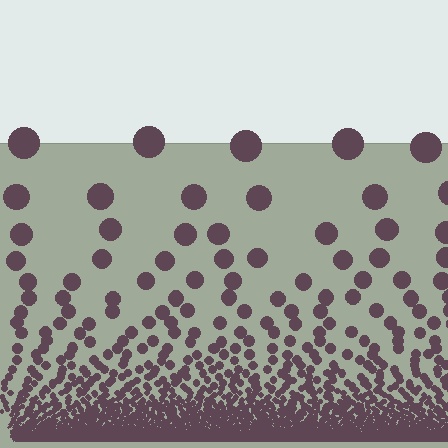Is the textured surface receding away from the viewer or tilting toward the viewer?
The surface appears to tilt toward the viewer. Texture elements get larger and sparser toward the top.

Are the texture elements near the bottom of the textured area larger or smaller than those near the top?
Smaller. The gradient is inverted — elements near the bottom are smaller and denser.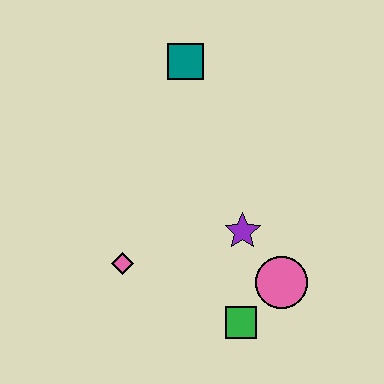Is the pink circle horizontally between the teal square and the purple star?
No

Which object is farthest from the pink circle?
The teal square is farthest from the pink circle.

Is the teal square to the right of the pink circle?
No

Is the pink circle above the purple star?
No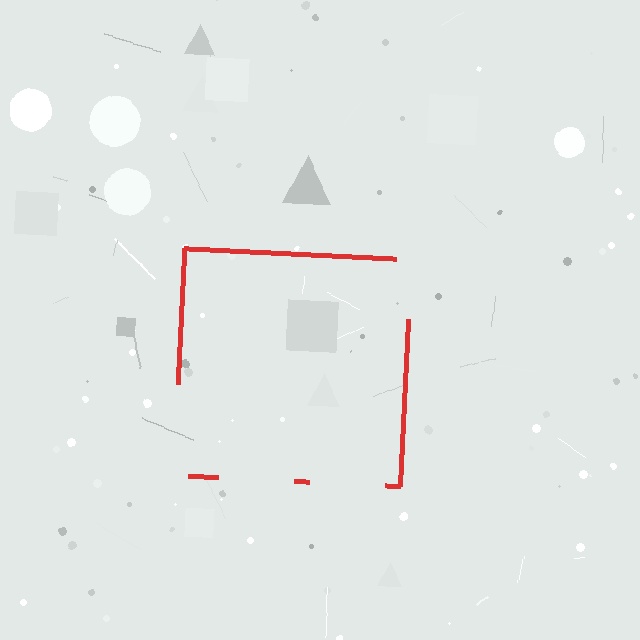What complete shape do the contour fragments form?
The contour fragments form a square.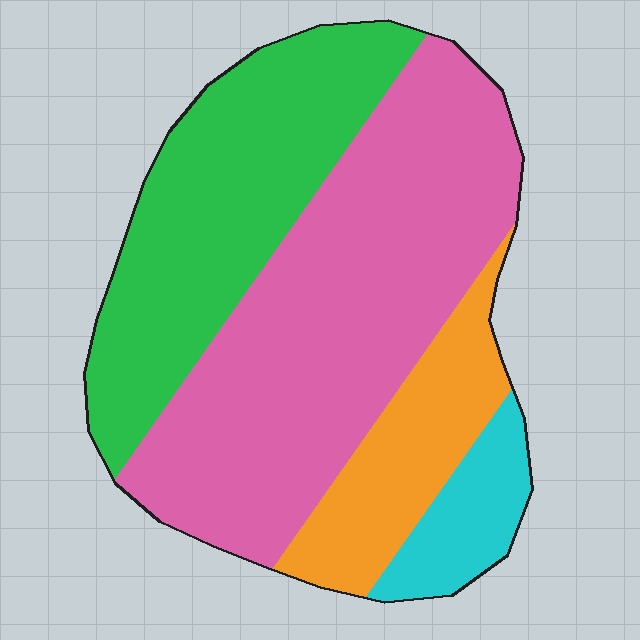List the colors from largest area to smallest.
From largest to smallest: pink, green, orange, cyan.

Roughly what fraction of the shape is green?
Green takes up about one third (1/3) of the shape.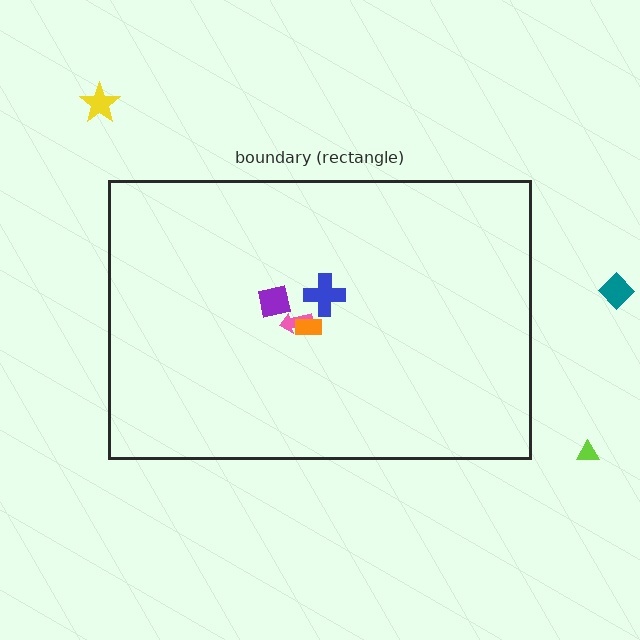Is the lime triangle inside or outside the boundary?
Outside.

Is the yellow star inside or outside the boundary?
Outside.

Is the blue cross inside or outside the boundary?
Inside.